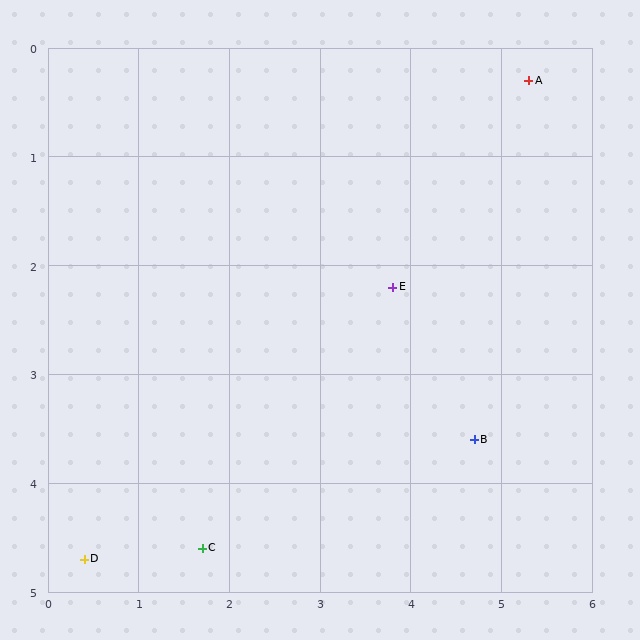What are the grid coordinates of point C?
Point C is at approximately (1.7, 4.6).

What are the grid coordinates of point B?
Point B is at approximately (4.7, 3.6).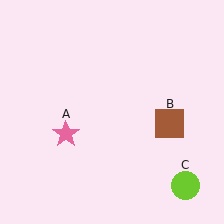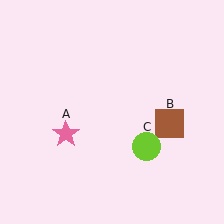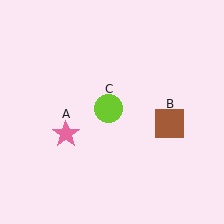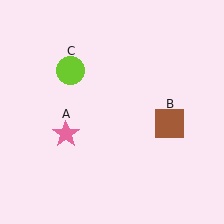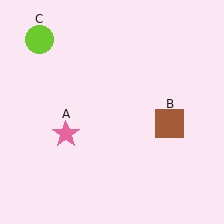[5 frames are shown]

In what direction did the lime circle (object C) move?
The lime circle (object C) moved up and to the left.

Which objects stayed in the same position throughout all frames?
Pink star (object A) and brown square (object B) remained stationary.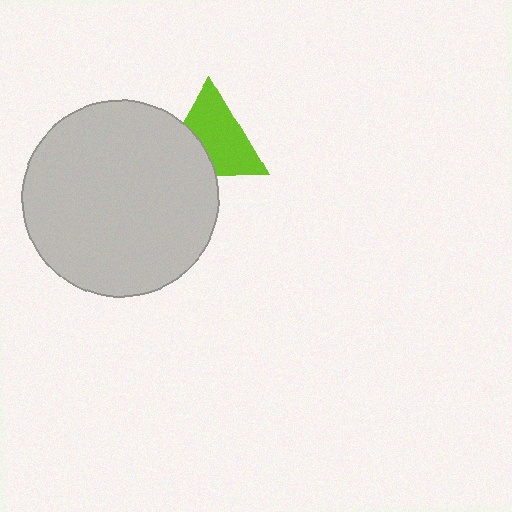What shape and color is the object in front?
The object in front is a light gray circle.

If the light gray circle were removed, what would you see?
You would see the complete lime triangle.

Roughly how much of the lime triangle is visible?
Most of it is visible (roughly 67%).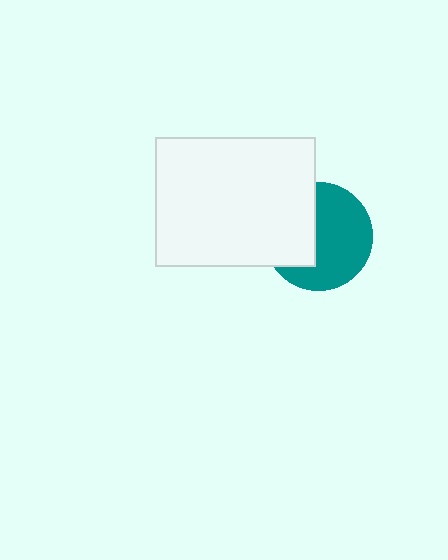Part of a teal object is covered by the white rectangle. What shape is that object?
It is a circle.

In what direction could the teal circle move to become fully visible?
The teal circle could move right. That would shift it out from behind the white rectangle entirely.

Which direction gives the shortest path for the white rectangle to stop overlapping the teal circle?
Moving left gives the shortest separation.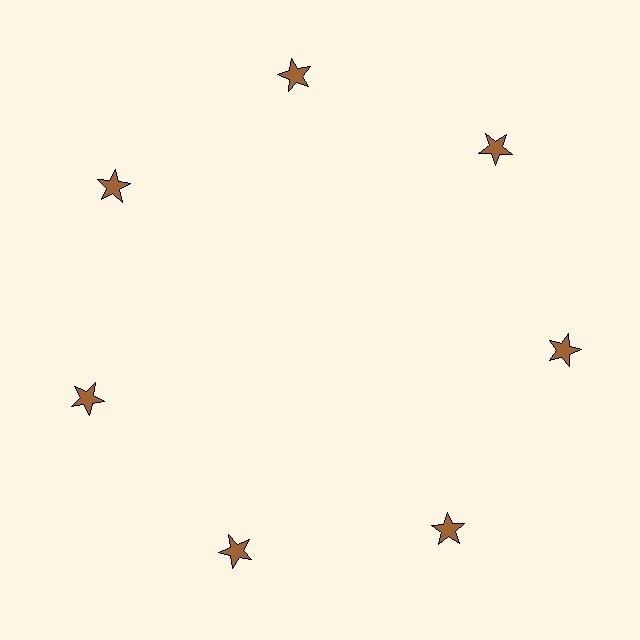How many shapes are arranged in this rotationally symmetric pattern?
There are 7 shapes, arranged in 7 groups of 1.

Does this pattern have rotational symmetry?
Yes, this pattern has 7-fold rotational symmetry. It looks the same after rotating 51 degrees around the center.